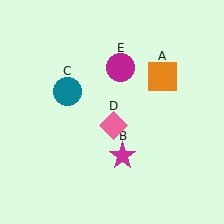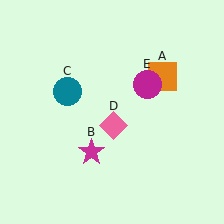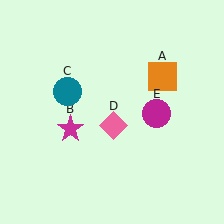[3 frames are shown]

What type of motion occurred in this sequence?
The magenta star (object B), magenta circle (object E) rotated clockwise around the center of the scene.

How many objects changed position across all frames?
2 objects changed position: magenta star (object B), magenta circle (object E).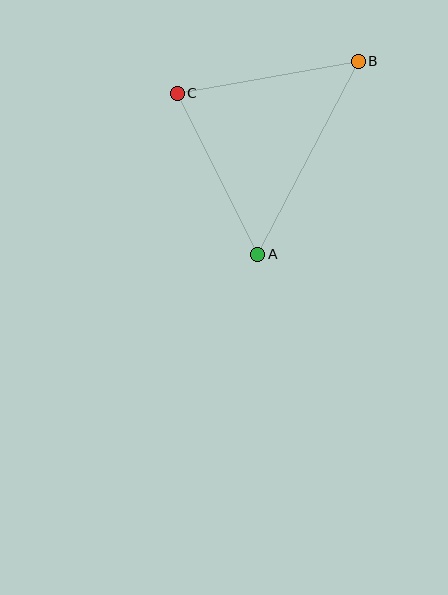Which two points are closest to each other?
Points A and C are closest to each other.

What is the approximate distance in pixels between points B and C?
The distance between B and C is approximately 184 pixels.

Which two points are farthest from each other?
Points A and B are farthest from each other.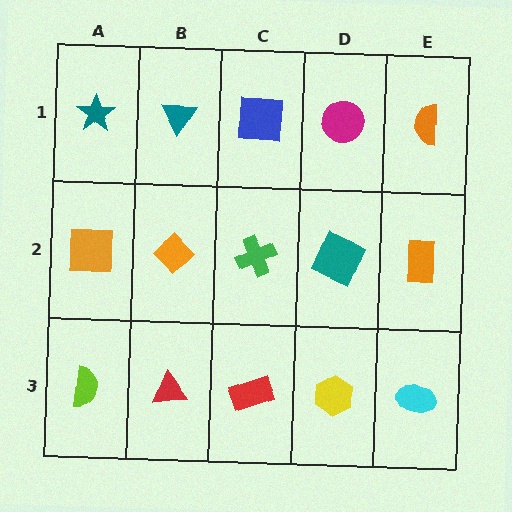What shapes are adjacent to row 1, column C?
A green cross (row 2, column C), a teal triangle (row 1, column B), a magenta circle (row 1, column D).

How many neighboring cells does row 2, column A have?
3.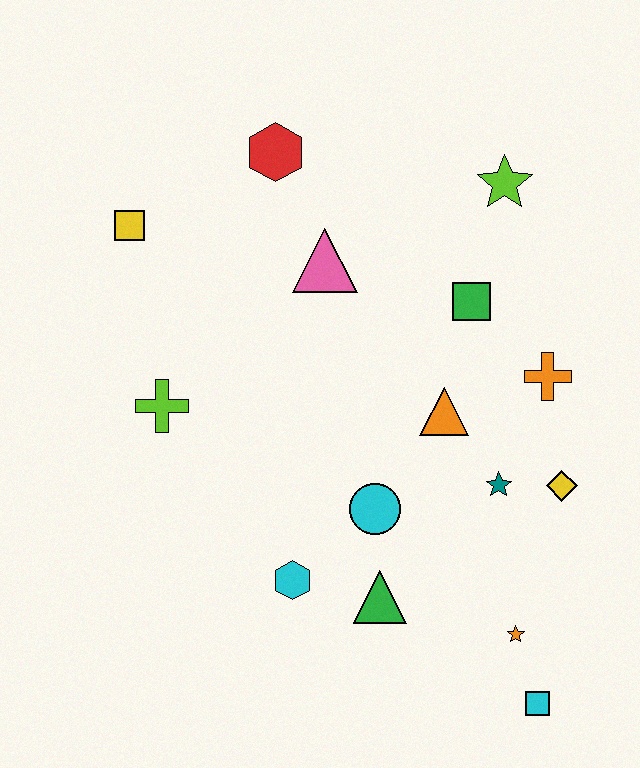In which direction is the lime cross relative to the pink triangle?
The lime cross is to the left of the pink triangle.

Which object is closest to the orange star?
The cyan square is closest to the orange star.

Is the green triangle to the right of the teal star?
No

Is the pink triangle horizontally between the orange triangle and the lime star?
No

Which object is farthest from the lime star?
The cyan square is farthest from the lime star.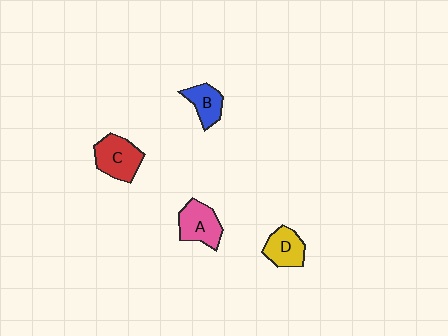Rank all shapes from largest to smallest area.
From largest to smallest: C (red), A (pink), D (yellow), B (blue).